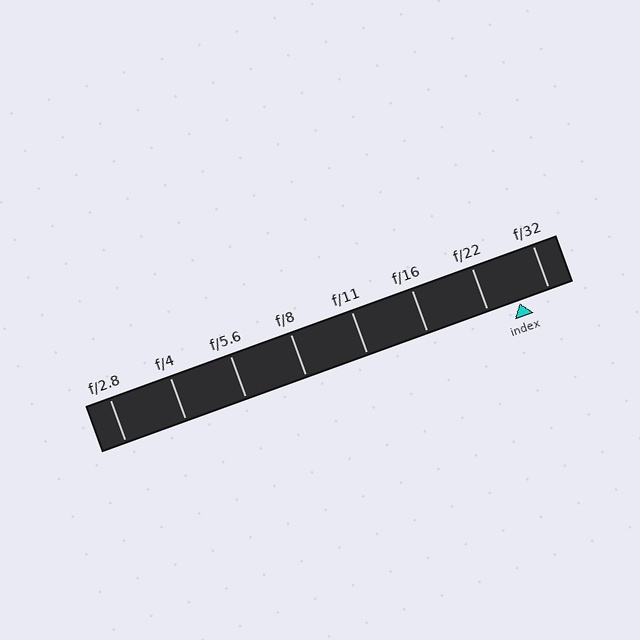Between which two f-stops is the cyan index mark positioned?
The index mark is between f/22 and f/32.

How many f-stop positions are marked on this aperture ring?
There are 8 f-stop positions marked.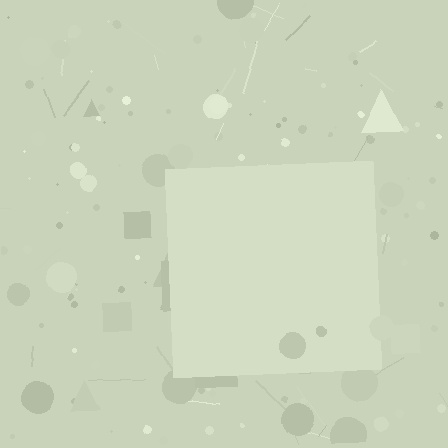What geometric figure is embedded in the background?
A square is embedded in the background.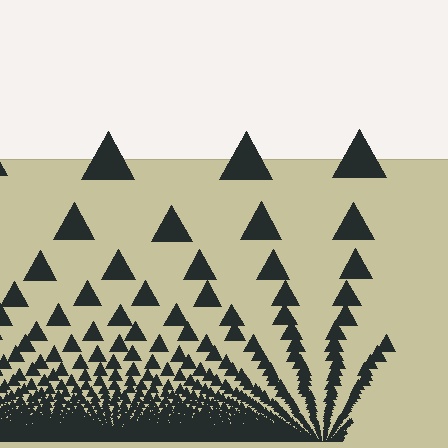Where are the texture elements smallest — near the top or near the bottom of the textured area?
Near the bottom.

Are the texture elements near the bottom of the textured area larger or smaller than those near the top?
Smaller. The gradient is inverted — elements near the bottom are smaller and denser.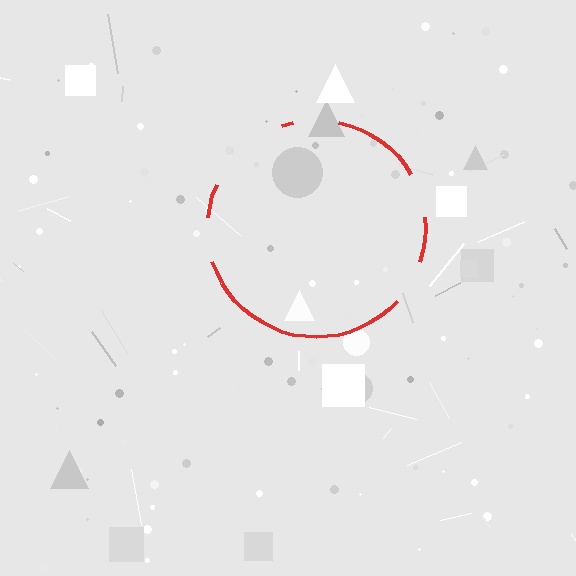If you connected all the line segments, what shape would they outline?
They would outline a circle.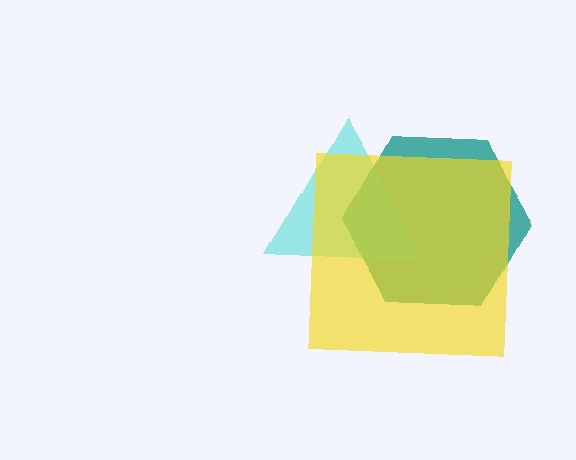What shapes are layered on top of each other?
The layered shapes are: a teal hexagon, a cyan triangle, a yellow square.